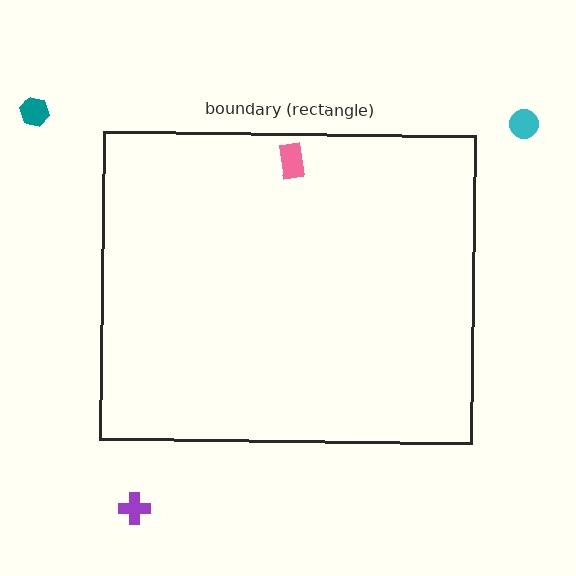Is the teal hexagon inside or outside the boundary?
Outside.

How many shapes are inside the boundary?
1 inside, 3 outside.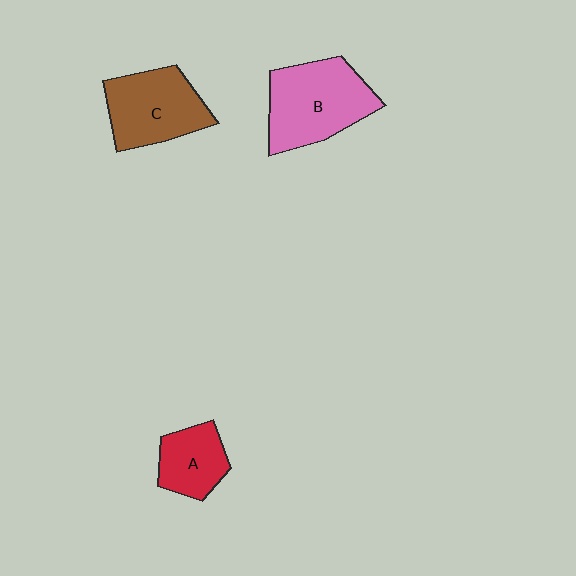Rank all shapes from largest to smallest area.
From largest to smallest: B (pink), C (brown), A (red).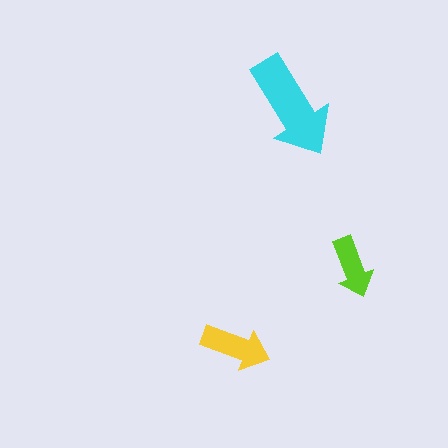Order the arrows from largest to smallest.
the cyan one, the yellow one, the lime one.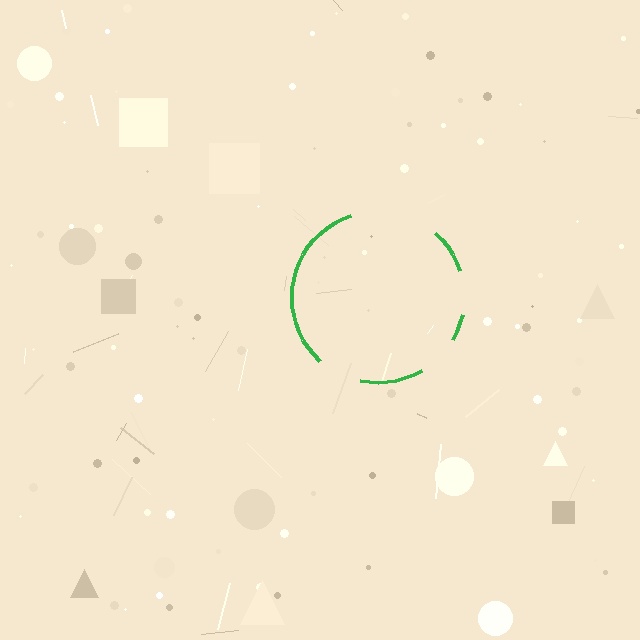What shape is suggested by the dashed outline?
The dashed outline suggests a circle.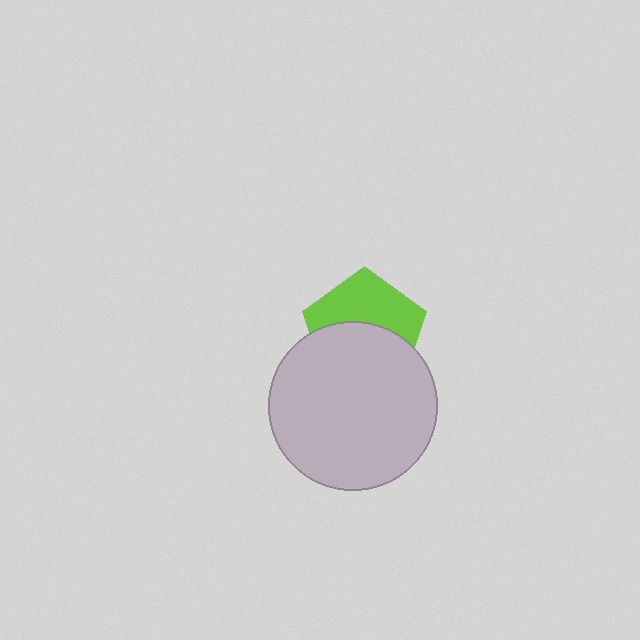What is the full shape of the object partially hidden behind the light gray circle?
The partially hidden object is a lime pentagon.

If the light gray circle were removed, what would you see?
You would see the complete lime pentagon.